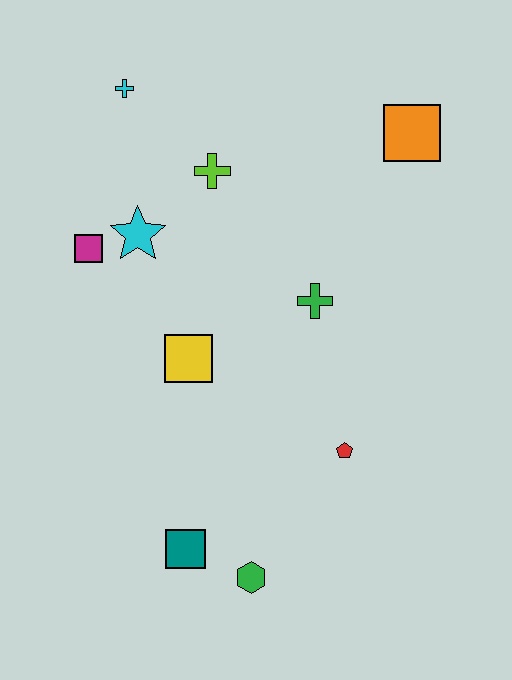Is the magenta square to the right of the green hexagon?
No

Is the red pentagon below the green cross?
Yes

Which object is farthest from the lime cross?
The green hexagon is farthest from the lime cross.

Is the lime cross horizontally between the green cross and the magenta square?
Yes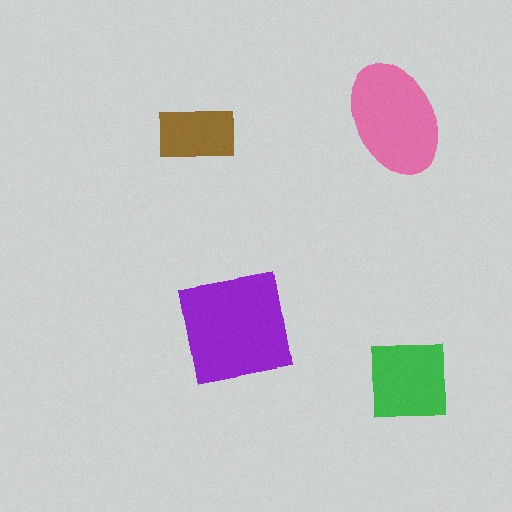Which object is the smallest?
The brown rectangle.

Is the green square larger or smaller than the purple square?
Smaller.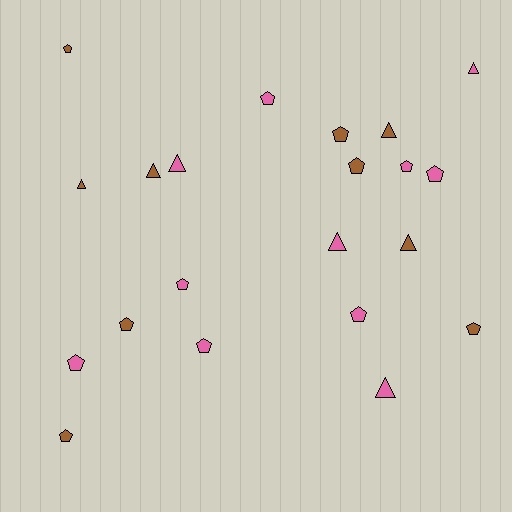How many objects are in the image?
There are 21 objects.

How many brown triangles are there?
There are 4 brown triangles.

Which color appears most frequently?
Pink, with 11 objects.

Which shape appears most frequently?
Pentagon, with 13 objects.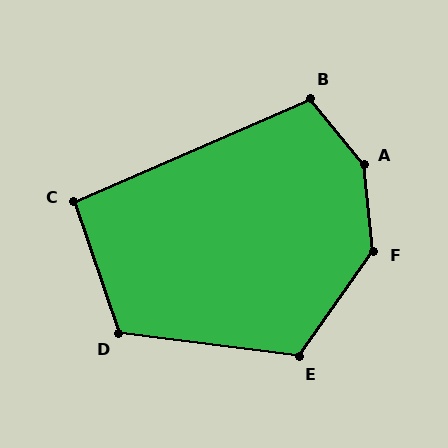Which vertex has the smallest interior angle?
C, at approximately 95 degrees.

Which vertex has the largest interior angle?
A, at approximately 147 degrees.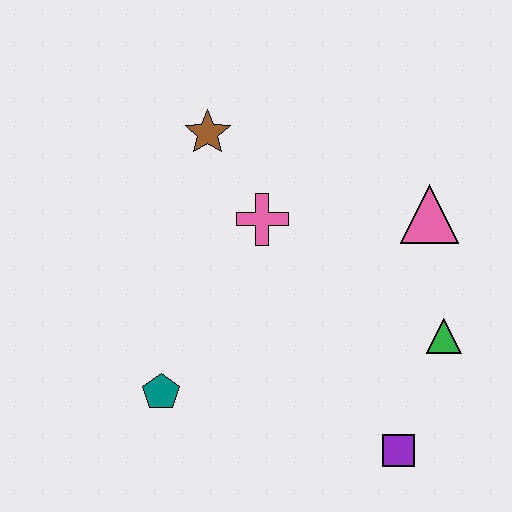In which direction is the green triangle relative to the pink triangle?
The green triangle is below the pink triangle.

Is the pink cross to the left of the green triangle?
Yes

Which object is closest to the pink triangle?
The green triangle is closest to the pink triangle.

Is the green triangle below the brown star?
Yes